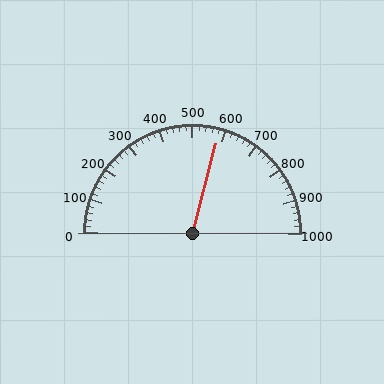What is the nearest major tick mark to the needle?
The nearest major tick mark is 600.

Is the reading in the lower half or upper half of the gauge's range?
The reading is in the upper half of the range (0 to 1000).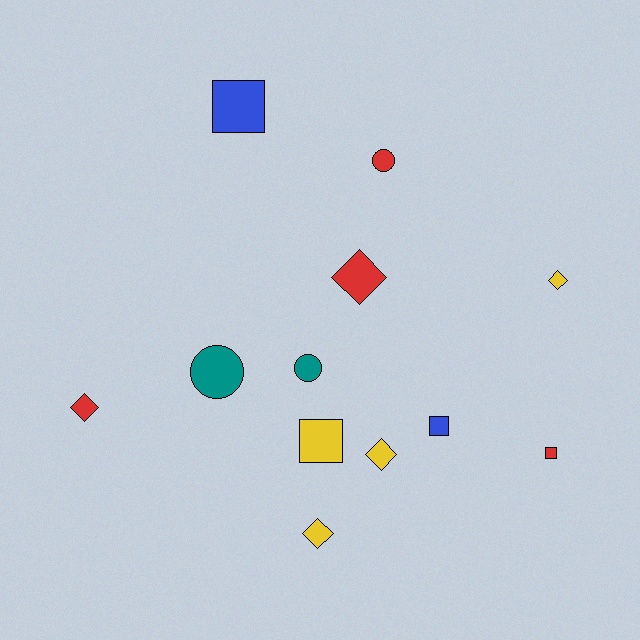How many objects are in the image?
There are 12 objects.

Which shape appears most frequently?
Diamond, with 5 objects.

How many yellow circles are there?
There are no yellow circles.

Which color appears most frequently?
Red, with 4 objects.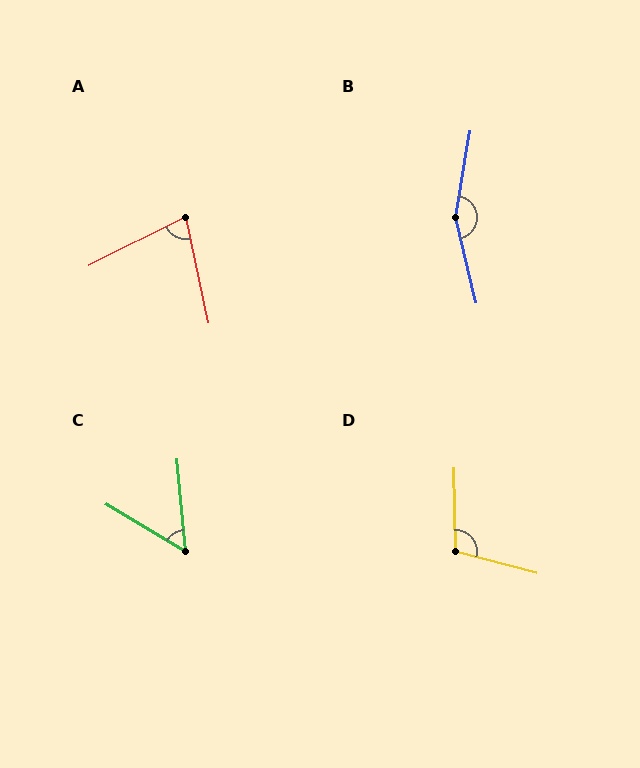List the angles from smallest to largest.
C (54°), A (75°), D (106°), B (157°).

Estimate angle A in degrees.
Approximately 75 degrees.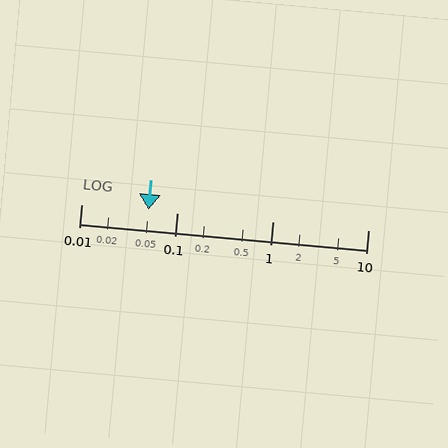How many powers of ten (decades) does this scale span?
The scale spans 3 decades, from 0.01 to 10.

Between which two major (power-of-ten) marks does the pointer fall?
The pointer is between 0.01 and 0.1.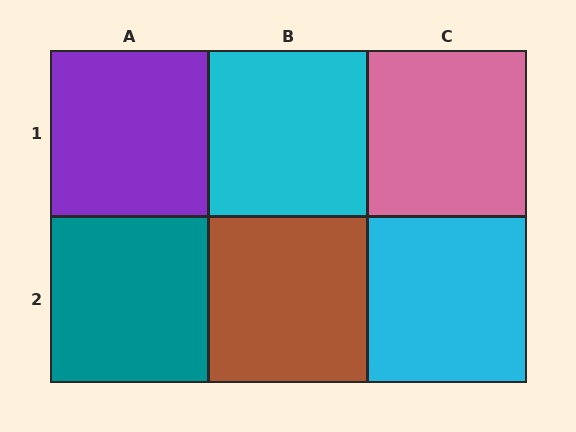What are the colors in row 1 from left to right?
Purple, cyan, pink.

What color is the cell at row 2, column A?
Teal.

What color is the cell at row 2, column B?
Brown.